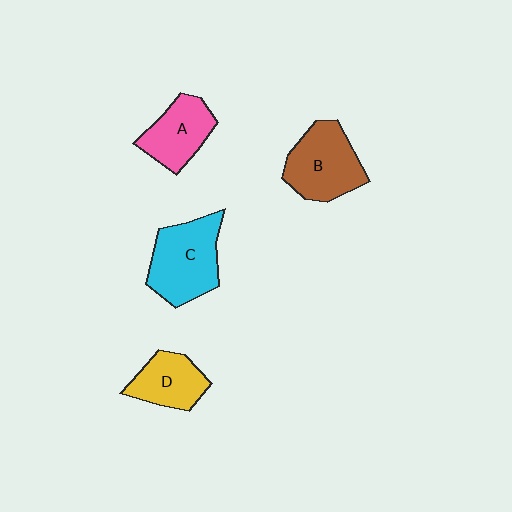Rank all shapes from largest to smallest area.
From largest to smallest: C (cyan), B (brown), A (pink), D (yellow).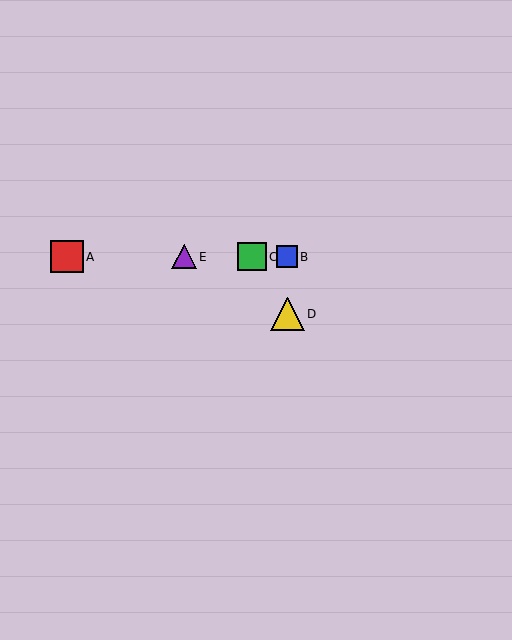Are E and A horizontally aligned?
Yes, both are at y≈257.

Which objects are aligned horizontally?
Objects A, B, C, E are aligned horizontally.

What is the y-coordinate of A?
Object A is at y≈257.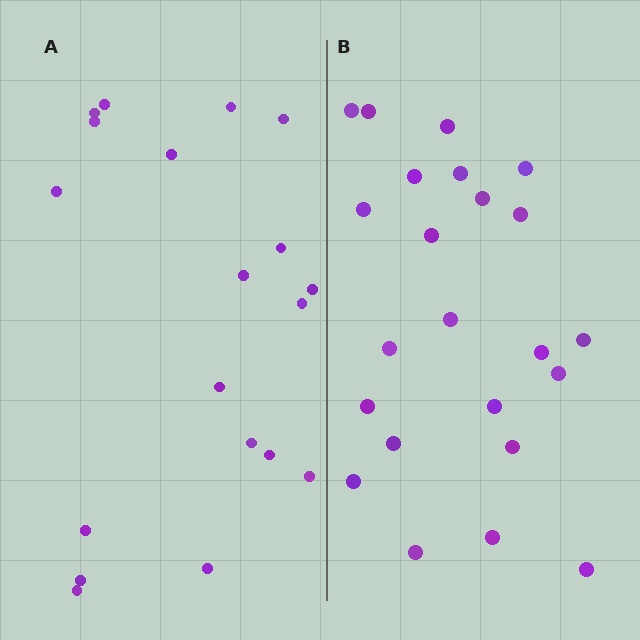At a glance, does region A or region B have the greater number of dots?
Region B (the right region) has more dots.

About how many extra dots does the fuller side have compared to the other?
Region B has about 4 more dots than region A.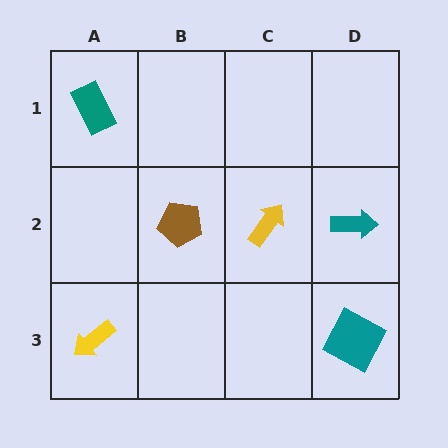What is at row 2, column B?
A brown pentagon.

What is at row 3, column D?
A teal square.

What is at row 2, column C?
A yellow arrow.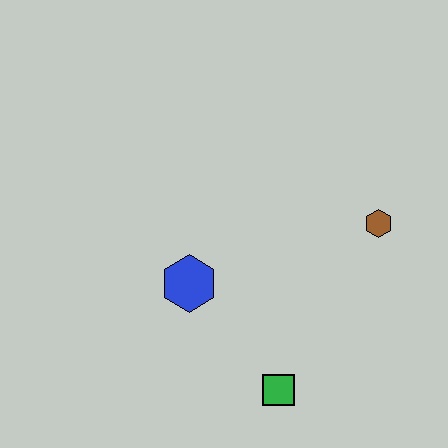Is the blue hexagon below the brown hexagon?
Yes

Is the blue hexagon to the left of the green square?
Yes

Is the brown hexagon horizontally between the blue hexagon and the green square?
No